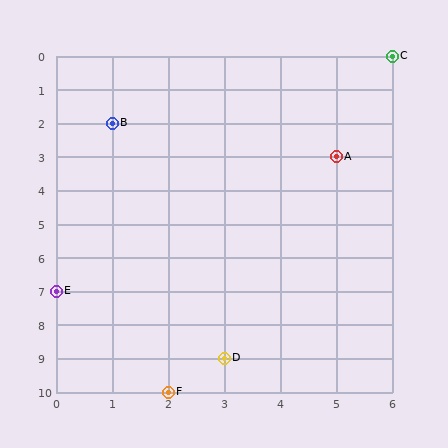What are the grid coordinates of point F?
Point F is at grid coordinates (2, 10).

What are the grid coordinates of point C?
Point C is at grid coordinates (6, 0).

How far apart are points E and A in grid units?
Points E and A are 5 columns and 4 rows apart (about 6.4 grid units diagonally).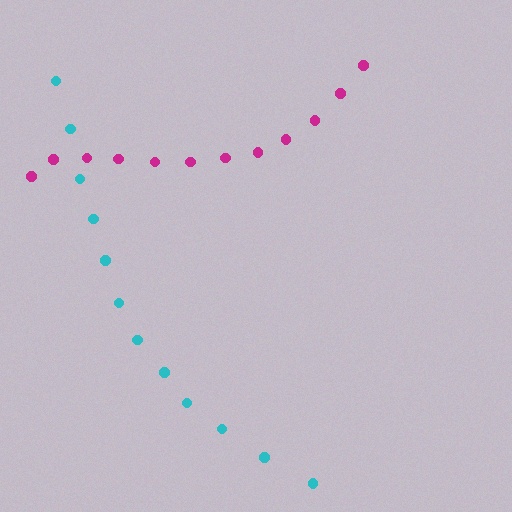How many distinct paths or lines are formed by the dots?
There are 2 distinct paths.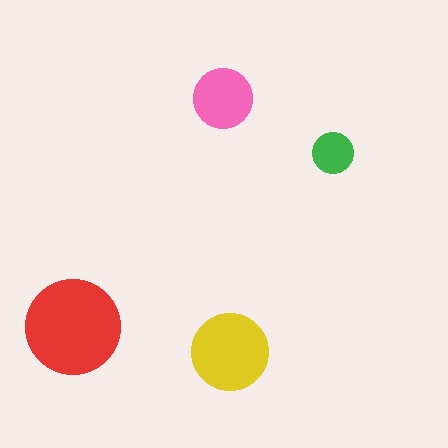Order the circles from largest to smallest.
the red one, the yellow one, the pink one, the green one.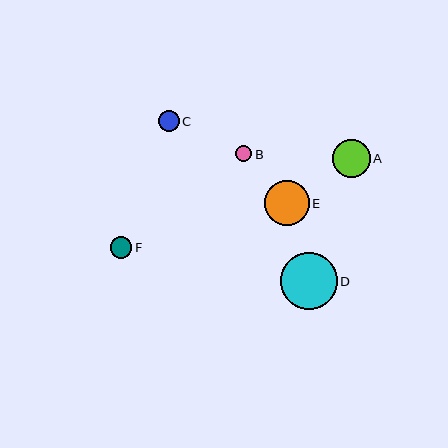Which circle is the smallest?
Circle B is the smallest with a size of approximately 16 pixels.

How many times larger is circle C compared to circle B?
Circle C is approximately 1.3 times the size of circle B.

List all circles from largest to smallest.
From largest to smallest: D, E, A, F, C, B.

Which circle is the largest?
Circle D is the largest with a size of approximately 57 pixels.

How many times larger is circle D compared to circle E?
Circle D is approximately 1.3 times the size of circle E.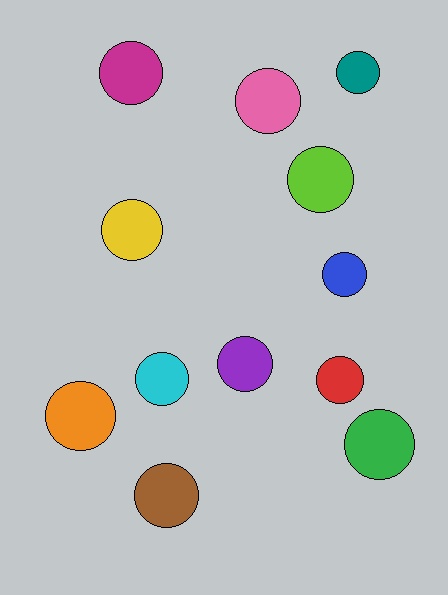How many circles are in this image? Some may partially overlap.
There are 12 circles.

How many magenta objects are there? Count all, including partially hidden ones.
There is 1 magenta object.